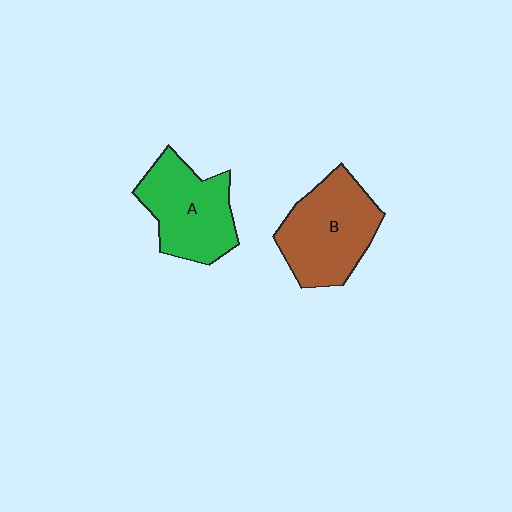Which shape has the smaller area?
Shape A (green).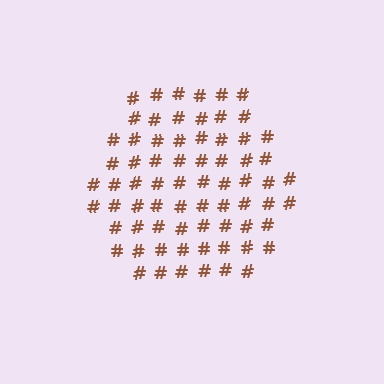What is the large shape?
The large shape is a hexagon.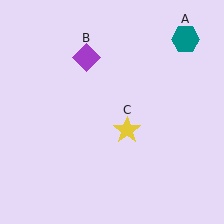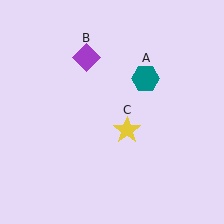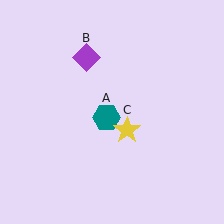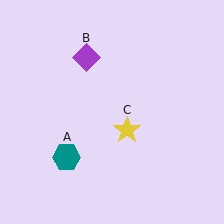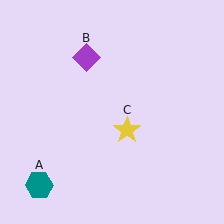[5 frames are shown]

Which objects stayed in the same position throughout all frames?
Purple diamond (object B) and yellow star (object C) remained stationary.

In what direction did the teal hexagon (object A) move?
The teal hexagon (object A) moved down and to the left.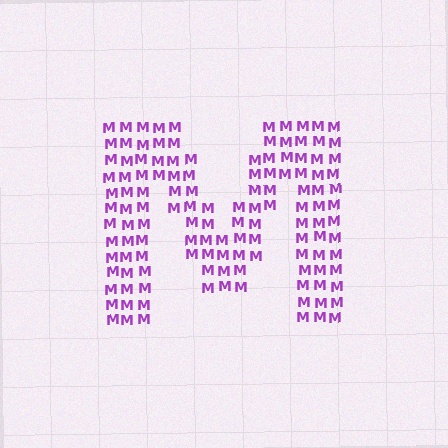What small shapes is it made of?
It is made of small letter M's.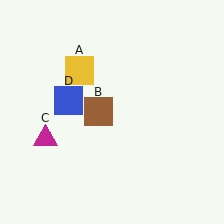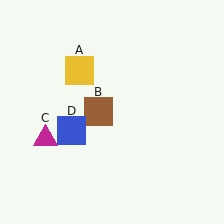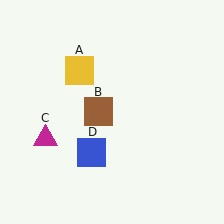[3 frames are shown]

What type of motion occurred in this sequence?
The blue square (object D) rotated counterclockwise around the center of the scene.